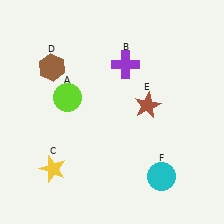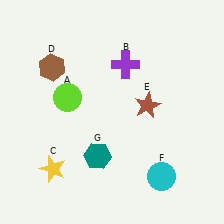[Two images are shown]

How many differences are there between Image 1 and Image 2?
There is 1 difference between the two images.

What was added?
A teal hexagon (G) was added in Image 2.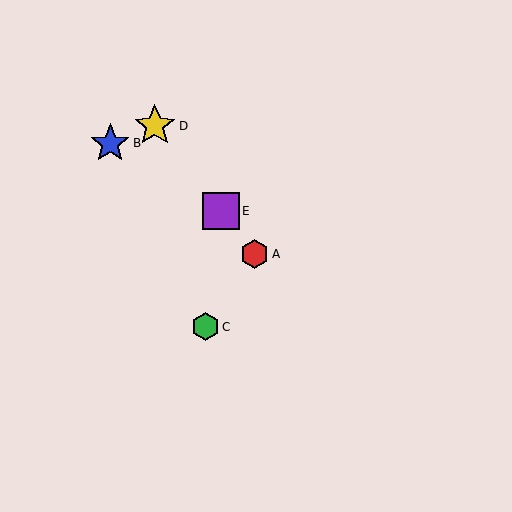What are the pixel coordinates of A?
Object A is at (255, 254).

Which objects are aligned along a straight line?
Objects A, D, E are aligned along a straight line.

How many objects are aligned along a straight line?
3 objects (A, D, E) are aligned along a straight line.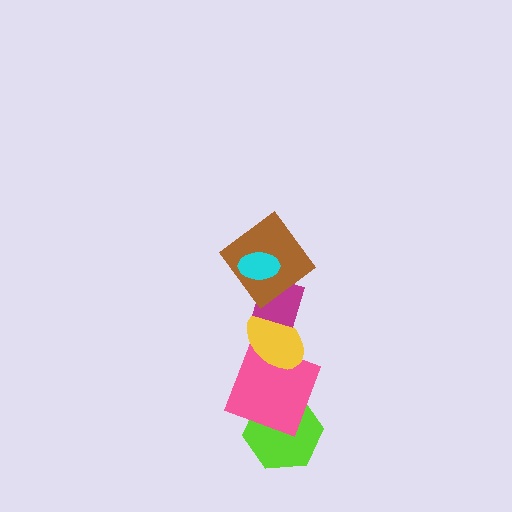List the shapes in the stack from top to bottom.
From top to bottom: the cyan ellipse, the brown diamond, the magenta diamond, the yellow ellipse, the pink square, the lime hexagon.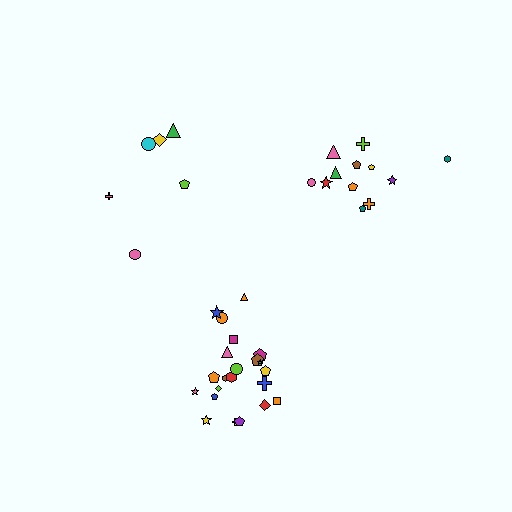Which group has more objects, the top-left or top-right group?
The top-right group.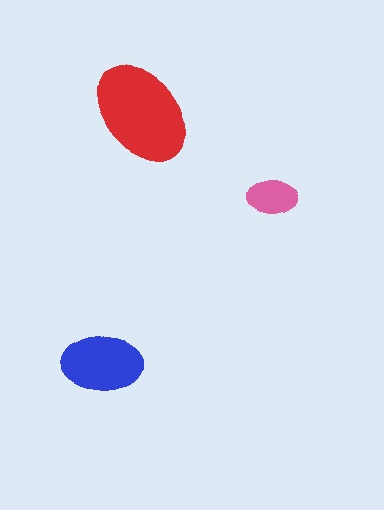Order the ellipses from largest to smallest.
the red one, the blue one, the pink one.